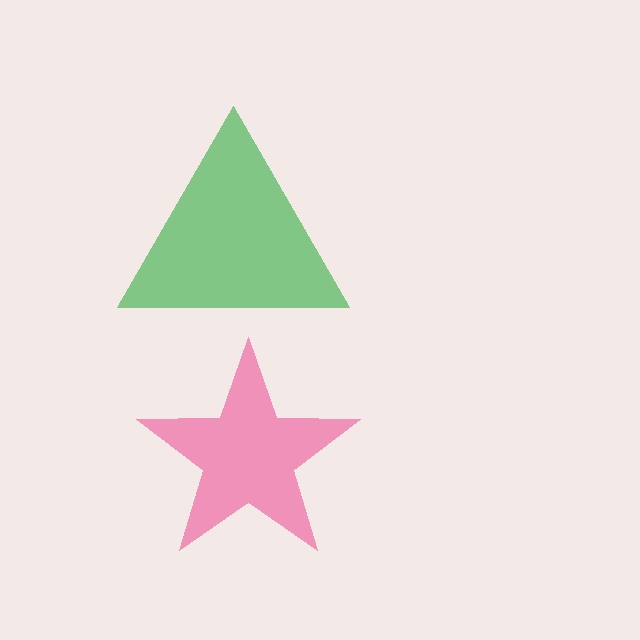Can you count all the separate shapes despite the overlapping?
Yes, there are 2 separate shapes.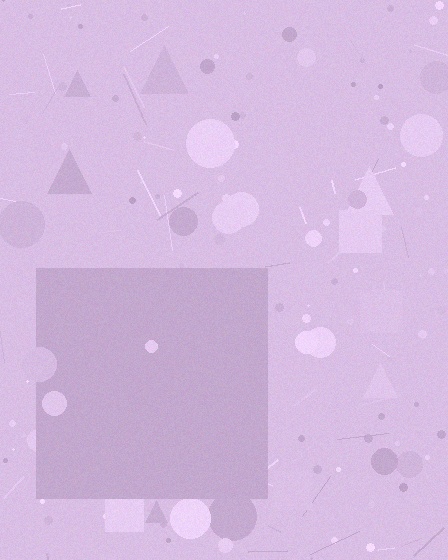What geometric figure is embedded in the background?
A square is embedded in the background.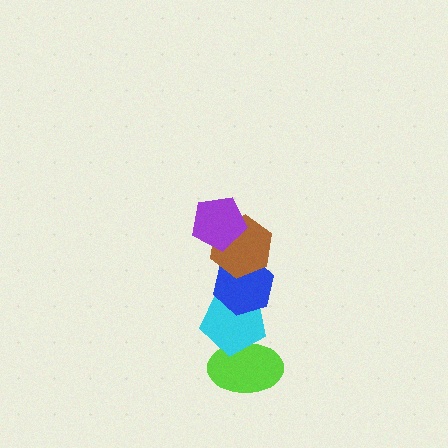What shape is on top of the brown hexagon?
The purple pentagon is on top of the brown hexagon.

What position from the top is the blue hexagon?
The blue hexagon is 3rd from the top.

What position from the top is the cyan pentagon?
The cyan pentagon is 4th from the top.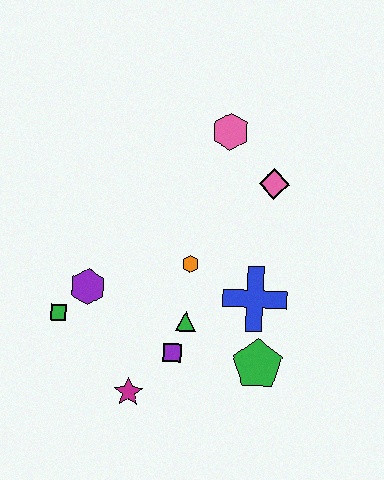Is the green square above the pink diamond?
No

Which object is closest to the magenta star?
The purple square is closest to the magenta star.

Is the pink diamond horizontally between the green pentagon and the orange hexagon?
No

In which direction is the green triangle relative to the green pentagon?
The green triangle is to the left of the green pentagon.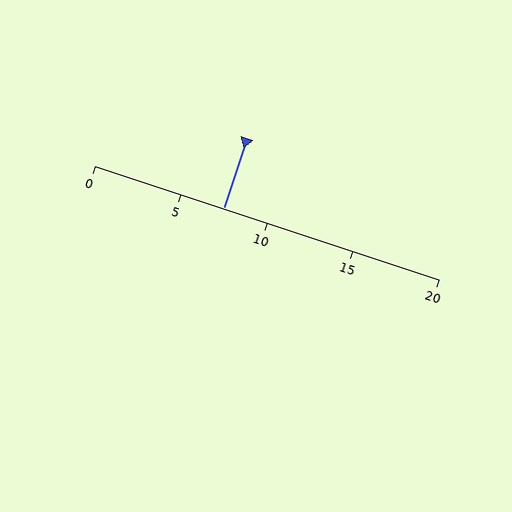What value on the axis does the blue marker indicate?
The marker indicates approximately 7.5.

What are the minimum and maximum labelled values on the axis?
The axis runs from 0 to 20.